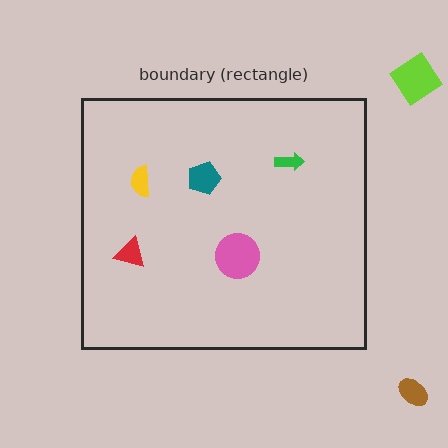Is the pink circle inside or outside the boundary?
Inside.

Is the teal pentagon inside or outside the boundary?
Inside.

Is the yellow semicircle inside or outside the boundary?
Inside.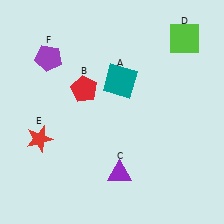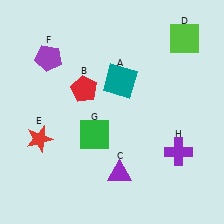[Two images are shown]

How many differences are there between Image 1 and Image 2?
There are 2 differences between the two images.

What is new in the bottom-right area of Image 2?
A purple cross (H) was added in the bottom-right area of Image 2.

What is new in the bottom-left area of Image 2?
A green square (G) was added in the bottom-left area of Image 2.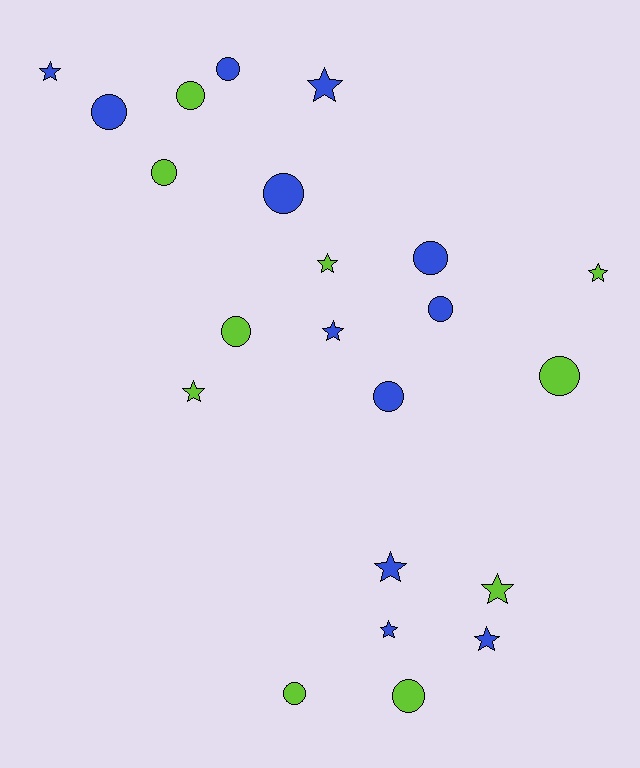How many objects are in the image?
There are 22 objects.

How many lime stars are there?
There are 4 lime stars.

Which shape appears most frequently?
Circle, with 12 objects.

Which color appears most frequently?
Blue, with 12 objects.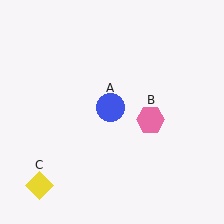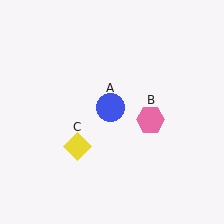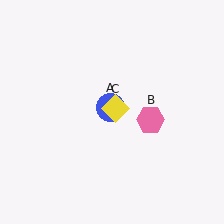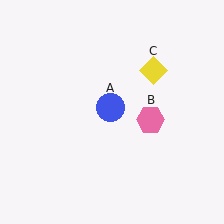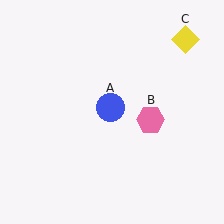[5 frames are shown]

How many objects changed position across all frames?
1 object changed position: yellow diamond (object C).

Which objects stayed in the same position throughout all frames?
Blue circle (object A) and pink hexagon (object B) remained stationary.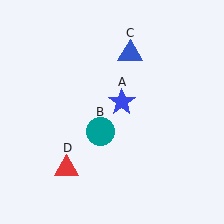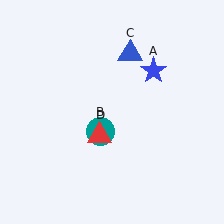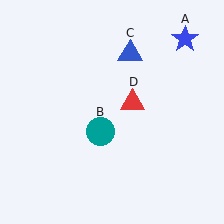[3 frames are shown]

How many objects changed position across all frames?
2 objects changed position: blue star (object A), red triangle (object D).